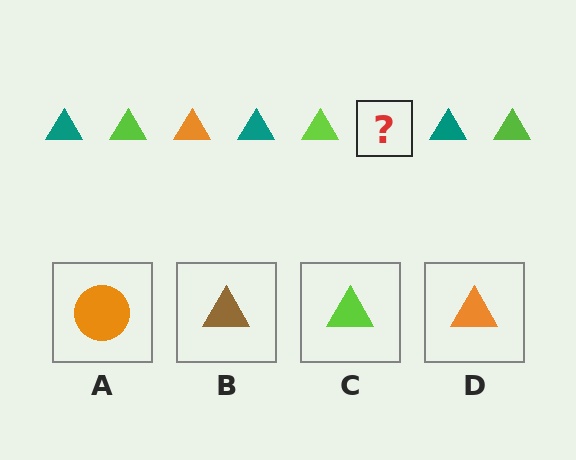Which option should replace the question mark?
Option D.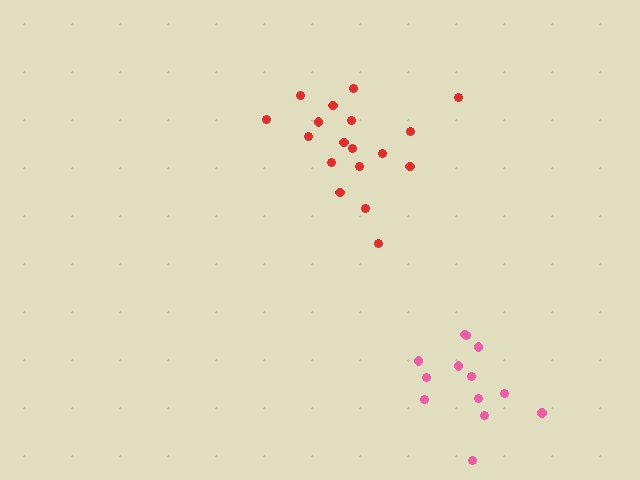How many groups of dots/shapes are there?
There are 2 groups.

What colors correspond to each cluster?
The clusters are colored: red, pink.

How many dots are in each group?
Group 1: 18 dots, Group 2: 13 dots (31 total).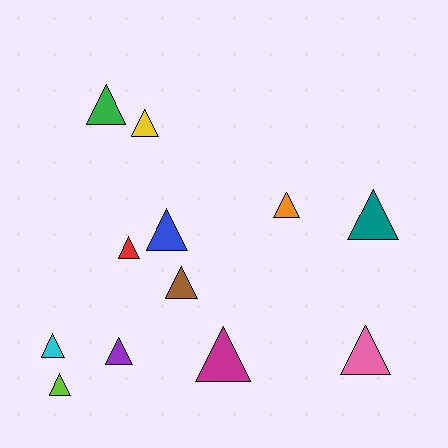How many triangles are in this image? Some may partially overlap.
There are 12 triangles.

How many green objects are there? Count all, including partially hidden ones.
There is 1 green object.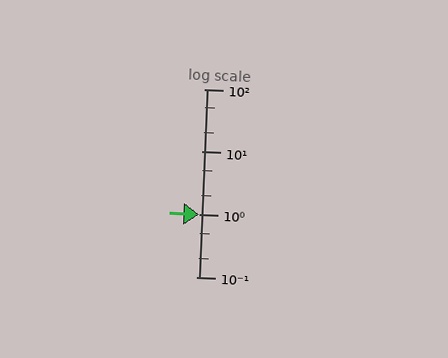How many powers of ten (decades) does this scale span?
The scale spans 3 decades, from 0.1 to 100.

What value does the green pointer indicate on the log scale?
The pointer indicates approximately 1.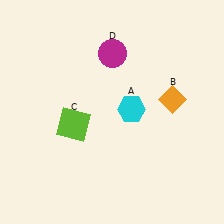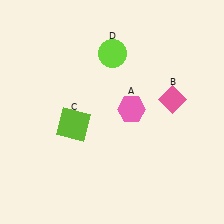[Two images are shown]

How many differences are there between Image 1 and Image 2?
There are 3 differences between the two images.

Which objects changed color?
A changed from cyan to pink. B changed from orange to pink. D changed from magenta to lime.